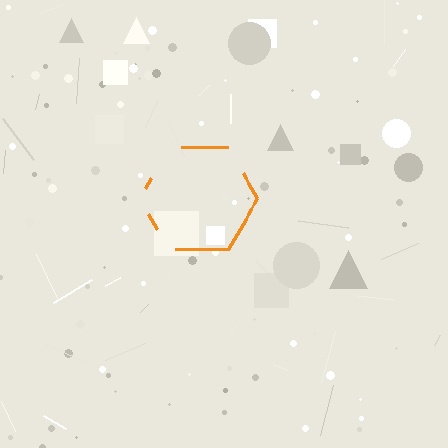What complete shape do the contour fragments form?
The contour fragments form a hexagon.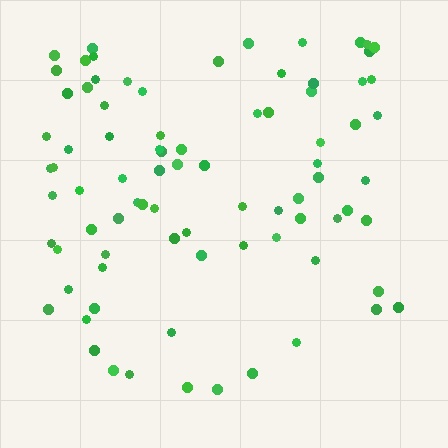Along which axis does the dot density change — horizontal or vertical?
Vertical.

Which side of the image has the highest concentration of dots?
The top.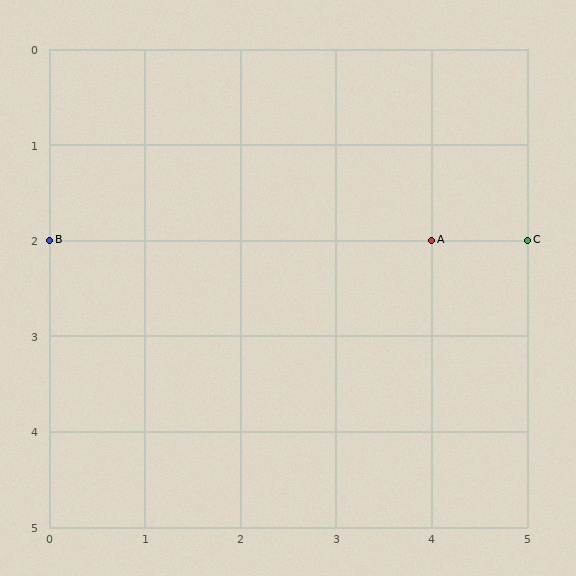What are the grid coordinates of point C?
Point C is at grid coordinates (5, 2).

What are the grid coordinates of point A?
Point A is at grid coordinates (4, 2).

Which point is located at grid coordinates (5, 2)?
Point C is at (5, 2).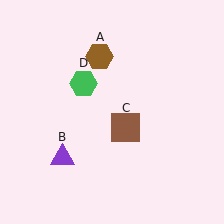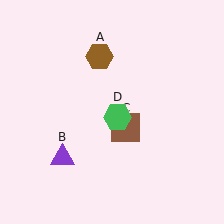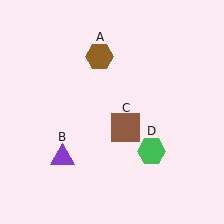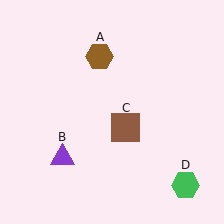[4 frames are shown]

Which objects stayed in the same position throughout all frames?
Brown hexagon (object A) and purple triangle (object B) and brown square (object C) remained stationary.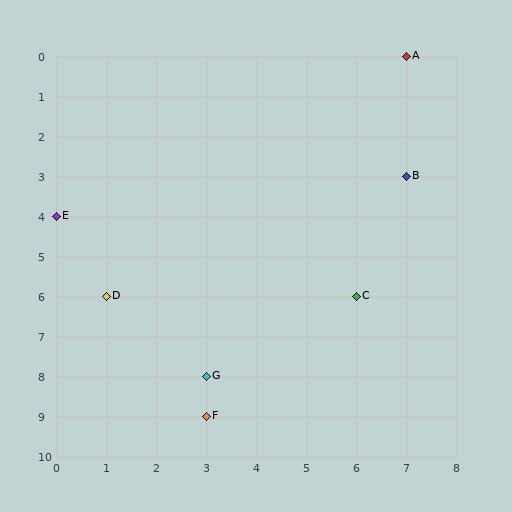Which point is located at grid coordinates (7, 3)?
Point B is at (7, 3).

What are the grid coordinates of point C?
Point C is at grid coordinates (6, 6).